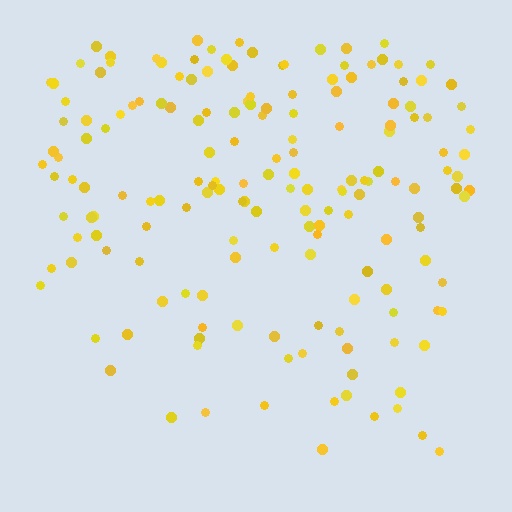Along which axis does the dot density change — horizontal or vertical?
Vertical.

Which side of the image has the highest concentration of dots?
The top.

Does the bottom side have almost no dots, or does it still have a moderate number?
Still a moderate number, just noticeably fewer than the top.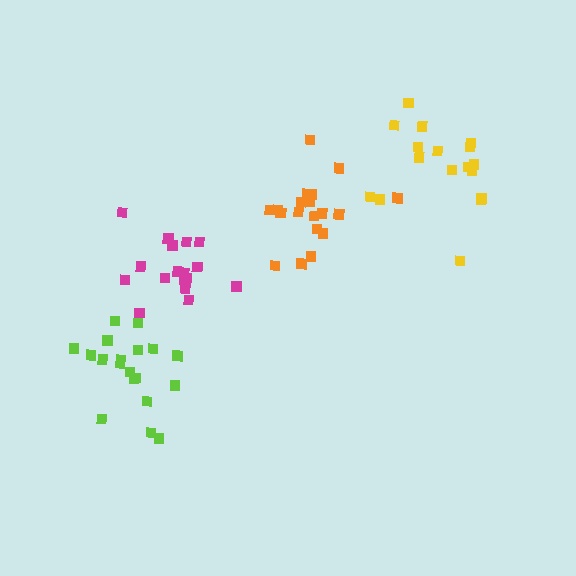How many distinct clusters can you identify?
There are 4 distinct clusters.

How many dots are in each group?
Group 1: 19 dots, Group 2: 19 dots, Group 3: 18 dots, Group 4: 17 dots (73 total).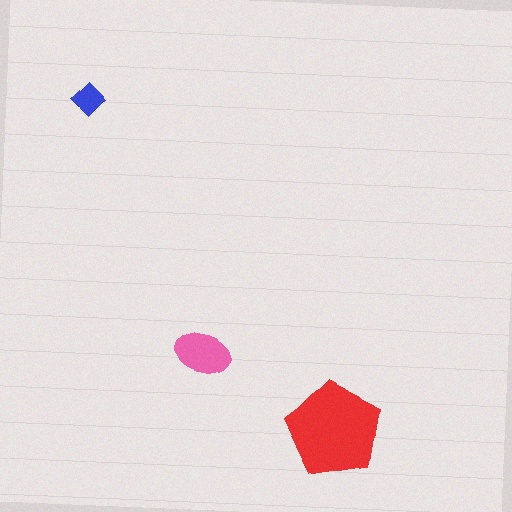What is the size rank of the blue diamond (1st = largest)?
3rd.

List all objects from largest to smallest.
The red pentagon, the pink ellipse, the blue diamond.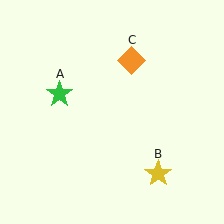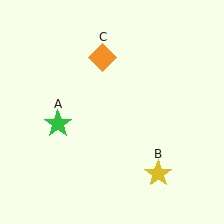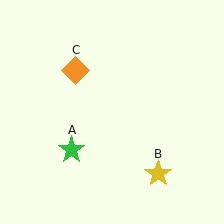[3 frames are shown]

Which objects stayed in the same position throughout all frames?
Yellow star (object B) remained stationary.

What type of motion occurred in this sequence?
The green star (object A), orange diamond (object C) rotated counterclockwise around the center of the scene.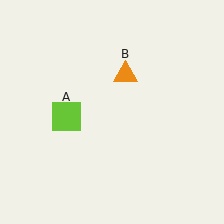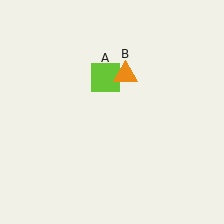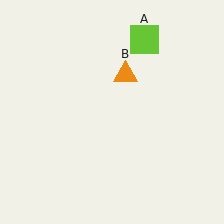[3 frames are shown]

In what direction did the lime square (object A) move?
The lime square (object A) moved up and to the right.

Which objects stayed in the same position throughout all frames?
Orange triangle (object B) remained stationary.